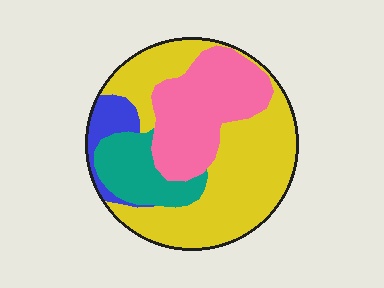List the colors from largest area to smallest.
From largest to smallest: yellow, pink, teal, blue.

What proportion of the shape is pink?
Pink covers 28% of the shape.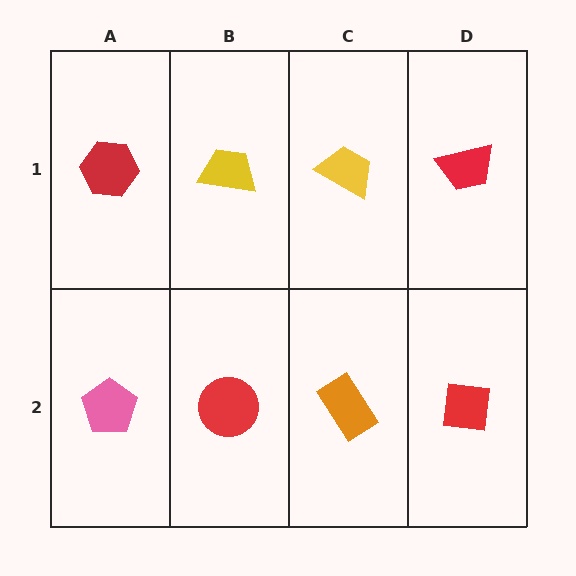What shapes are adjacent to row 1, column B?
A red circle (row 2, column B), a red hexagon (row 1, column A), a yellow trapezoid (row 1, column C).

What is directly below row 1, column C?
An orange rectangle.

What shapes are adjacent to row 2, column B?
A yellow trapezoid (row 1, column B), a pink pentagon (row 2, column A), an orange rectangle (row 2, column C).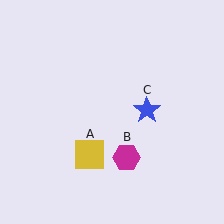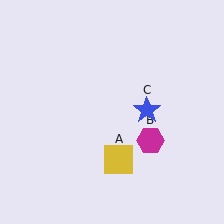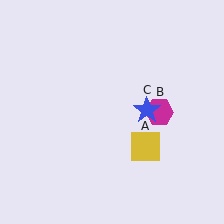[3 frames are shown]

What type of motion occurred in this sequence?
The yellow square (object A), magenta hexagon (object B) rotated counterclockwise around the center of the scene.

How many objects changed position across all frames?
2 objects changed position: yellow square (object A), magenta hexagon (object B).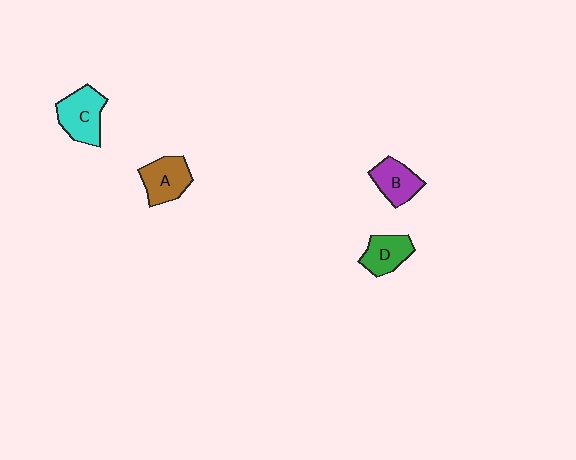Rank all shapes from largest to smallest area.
From largest to smallest: C (cyan), A (brown), B (purple), D (green).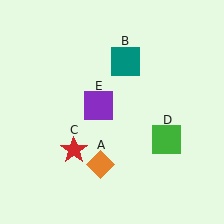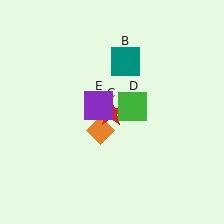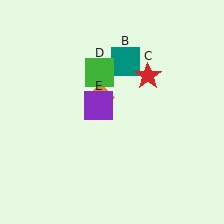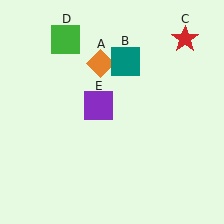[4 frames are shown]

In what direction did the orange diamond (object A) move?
The orange diamond (object A) moved up.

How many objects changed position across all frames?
3 objects changed position: orange diamond (object A), red star (object C), green square (object D).